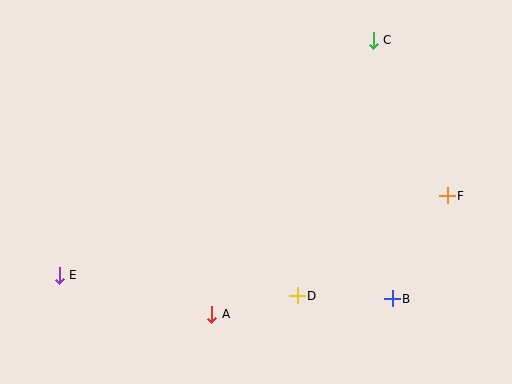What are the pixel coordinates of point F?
Point F is at (447, 196).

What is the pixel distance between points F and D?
The distance between F and D is 181 pixels.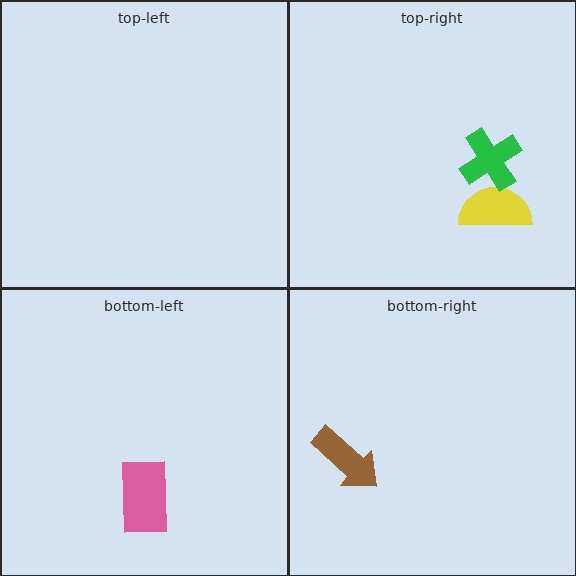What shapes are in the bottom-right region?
The brown arrow.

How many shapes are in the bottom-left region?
1.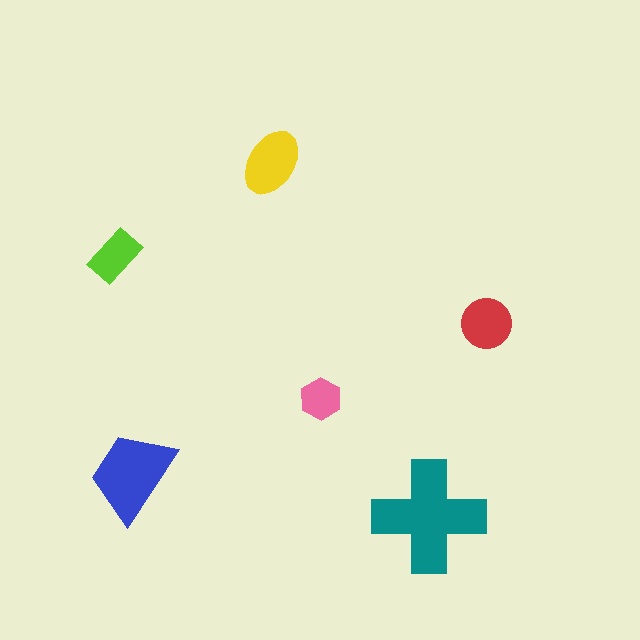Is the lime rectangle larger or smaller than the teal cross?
Smaller.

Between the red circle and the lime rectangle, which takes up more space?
The red circle.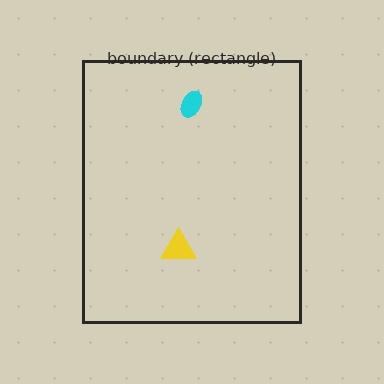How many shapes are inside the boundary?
2 inside, 0 outside.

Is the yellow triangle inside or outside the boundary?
Inside.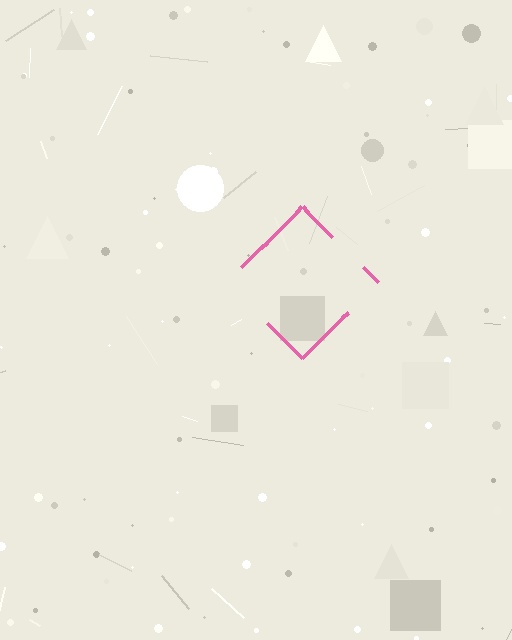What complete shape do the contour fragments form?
The contour fragments form a diamond.